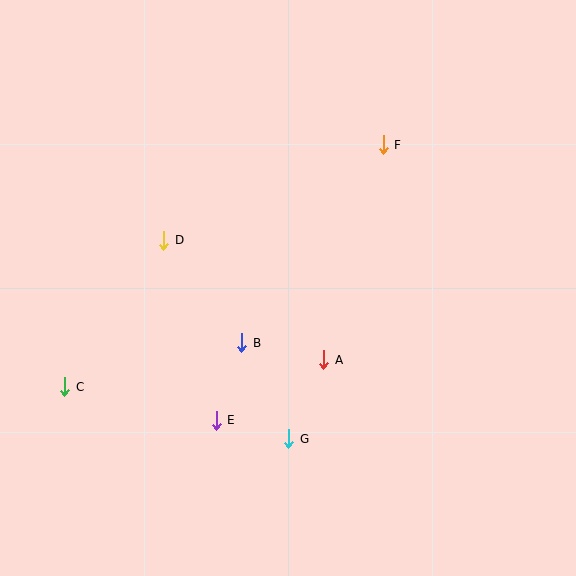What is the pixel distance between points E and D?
The distance between E and D is 187 pixels.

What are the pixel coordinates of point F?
Point F is at (383, 145).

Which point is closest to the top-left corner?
Point D is closest to the top-left corner.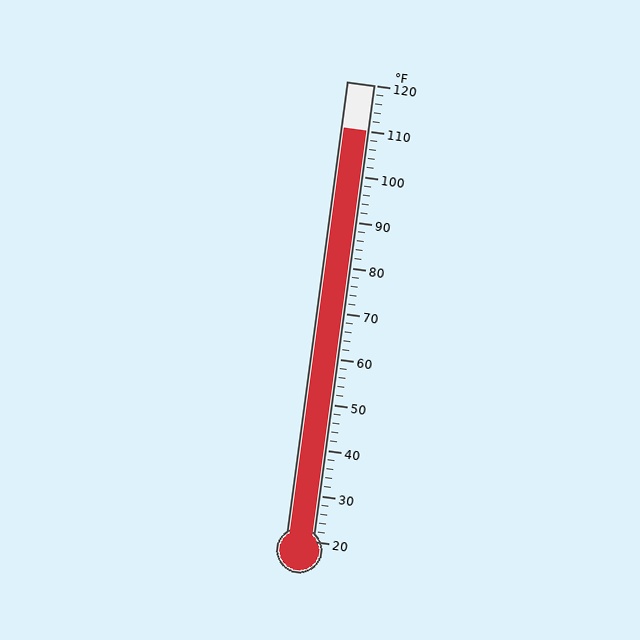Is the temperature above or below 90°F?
The temperature is above 90°F.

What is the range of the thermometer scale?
The thermometer scale ranges from 20°F to 120°F.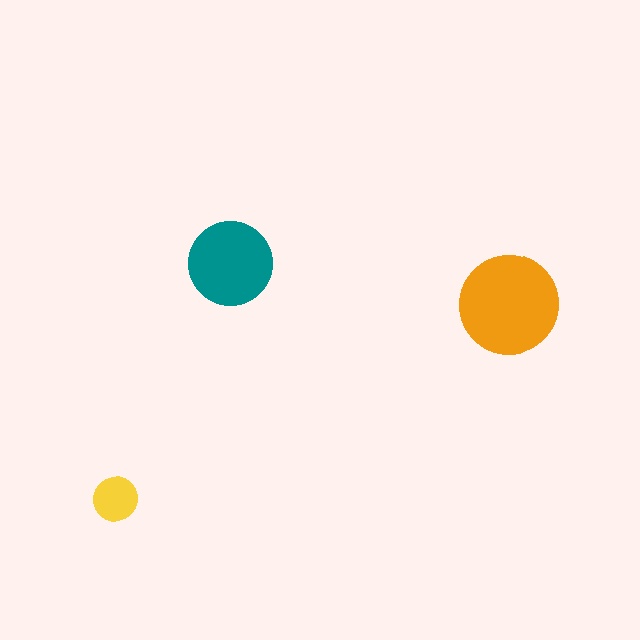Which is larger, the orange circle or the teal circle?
The orange one.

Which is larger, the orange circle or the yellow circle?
The orange one.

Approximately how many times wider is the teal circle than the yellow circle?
About 2 times wider.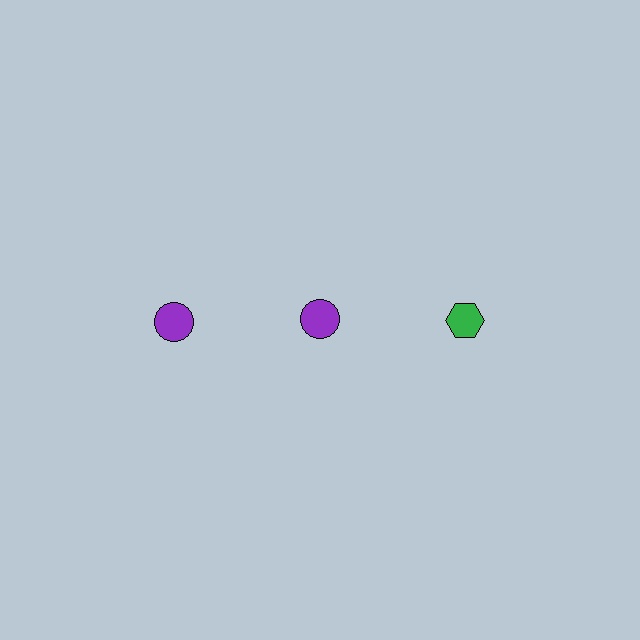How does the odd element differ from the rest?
It differs in both color (green instead of purple) and shape (hexagon instead of circle).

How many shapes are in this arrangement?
There are 3 shapes arranged in a grid pattern.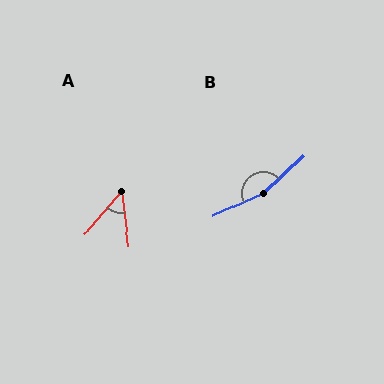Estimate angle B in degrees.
Approximately 162 degrees.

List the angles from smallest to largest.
A (48°), B (162°).